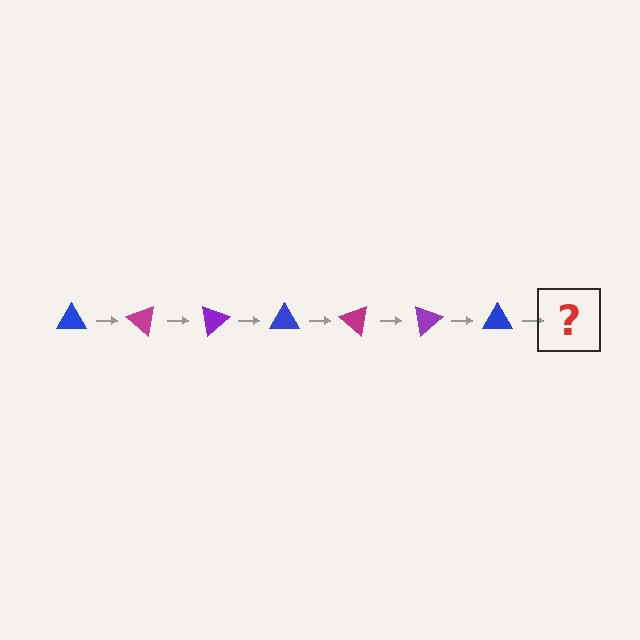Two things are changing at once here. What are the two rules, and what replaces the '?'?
The two rules are that it rotates 40 degrees each step and the color cycles through blue, magenta, and purple. The '?' should be a magenta triangle, rotated 280 degrees from the start.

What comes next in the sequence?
The next element should be a magenta triangle, rotated 280 degrees from the start.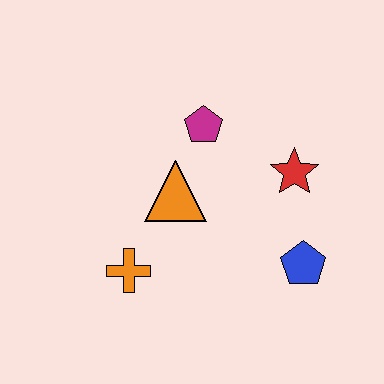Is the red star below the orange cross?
No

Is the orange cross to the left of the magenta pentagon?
Yes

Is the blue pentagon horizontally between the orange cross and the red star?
No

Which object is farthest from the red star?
The orange cross is farthest from the red star.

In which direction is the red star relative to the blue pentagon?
The red star is above the blue pentagon.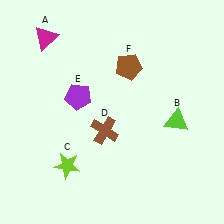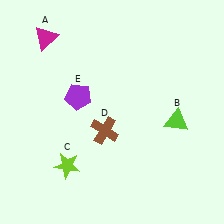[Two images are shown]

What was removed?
The brown pentagon (F) was removed in Image 2.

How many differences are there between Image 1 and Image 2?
There is 1 difference between the two images.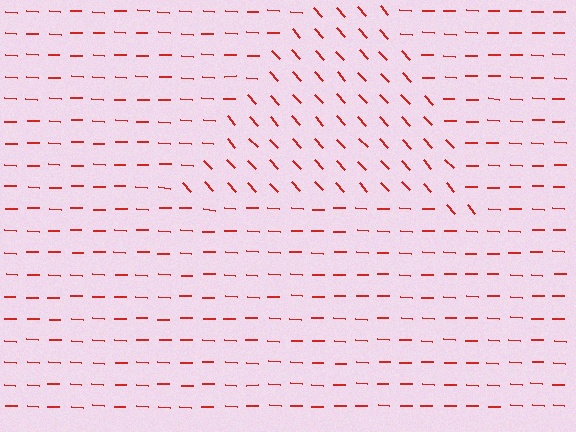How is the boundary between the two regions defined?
The boundary is defined purely by a change in line orientation (approximately 45 degrees difference). All lines are the same color and thickness.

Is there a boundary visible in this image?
Yes, there is a texture boundary formed by a change in line orientation.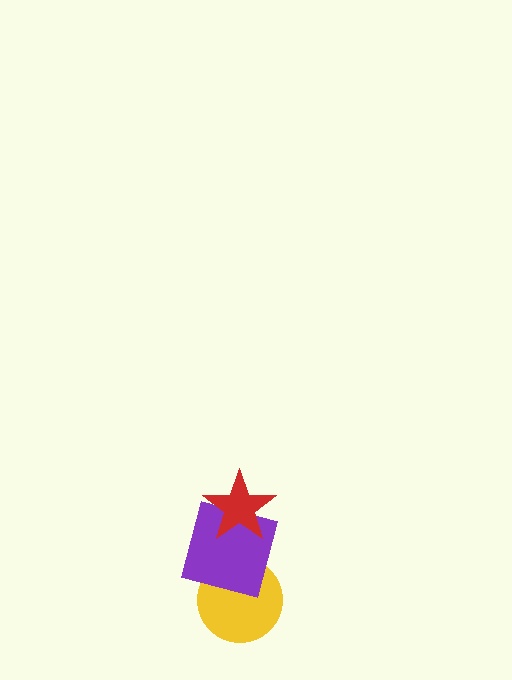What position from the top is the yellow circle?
The yellow circle is 3rd from the top.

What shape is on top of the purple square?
The red star is on top of the purple square.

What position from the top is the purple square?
The purple square is 2nd from the top.